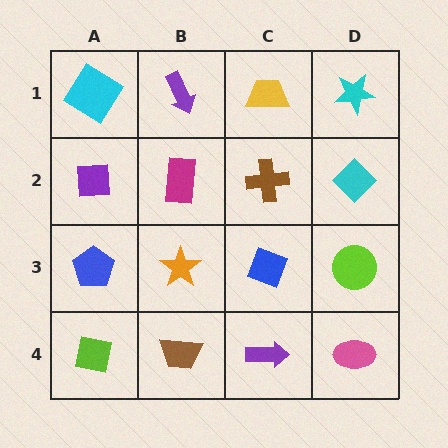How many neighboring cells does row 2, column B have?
4.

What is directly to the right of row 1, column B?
A yellow trapezoid.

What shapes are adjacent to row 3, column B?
A magenta rectangle (row 2, column B), a brown trapezoid (row 4, column B), a blue pentagon (row 3, column A), a blue diamond (row 3, column C).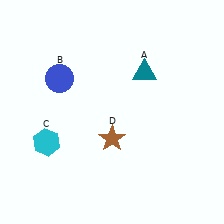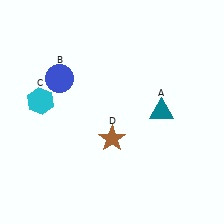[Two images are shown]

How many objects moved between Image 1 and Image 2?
2 objects moved between the two images.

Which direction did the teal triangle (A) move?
The teal triangle (A) moved down.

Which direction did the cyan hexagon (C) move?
The cyan hexagon (C) moved up.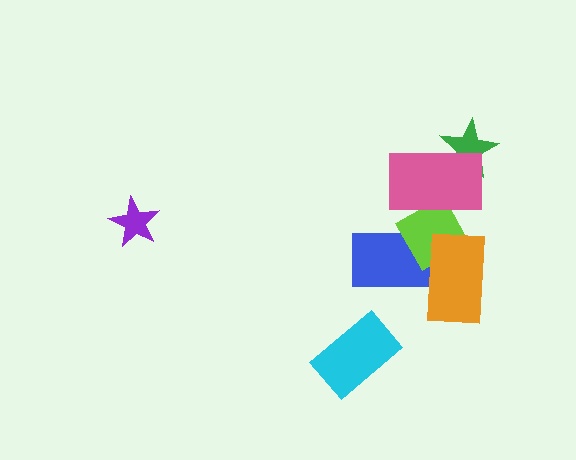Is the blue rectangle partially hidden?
Yes, it is partially covered by another shape.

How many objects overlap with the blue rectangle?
2 objects overlap with the blue rectangle.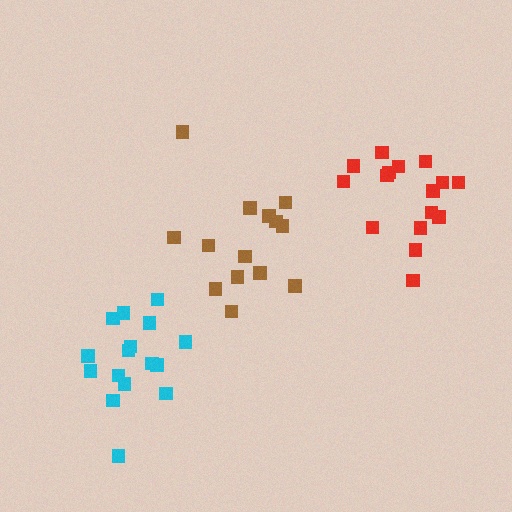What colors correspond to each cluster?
The clusters are colored: cyan, red, brown.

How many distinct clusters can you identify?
There are 3 distinct clusters.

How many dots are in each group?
Group 1: 16 dots, Group 2: 16 dots, Group 3: 14 dots (46 total).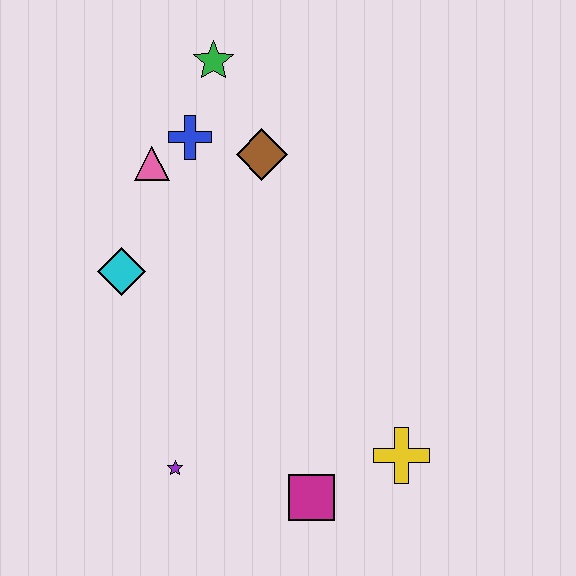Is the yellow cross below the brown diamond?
Yes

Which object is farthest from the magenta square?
The green star is farthest from the magenta square.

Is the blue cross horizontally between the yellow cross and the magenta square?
No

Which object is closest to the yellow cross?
The magenta square is closest to the yellow cross.